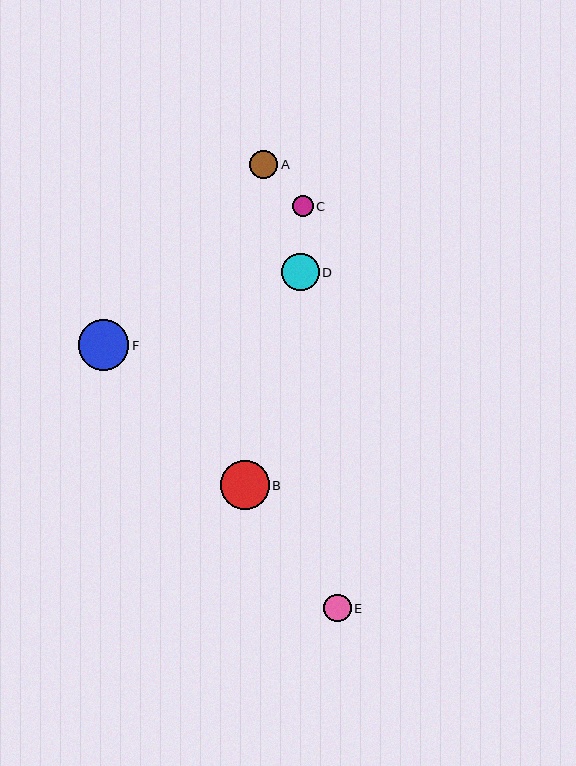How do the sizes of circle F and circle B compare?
Circle F and circle B are approximately the same size.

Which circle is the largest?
Circle F is the largest with a size of approximately 51 pixels.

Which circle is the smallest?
Circle C is the smallest with a size of approximately 20 pixels.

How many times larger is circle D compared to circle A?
Circle D is approximately 1.4 times the size of circle A.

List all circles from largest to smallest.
From largest to smallest: F, B, D, A, E, C.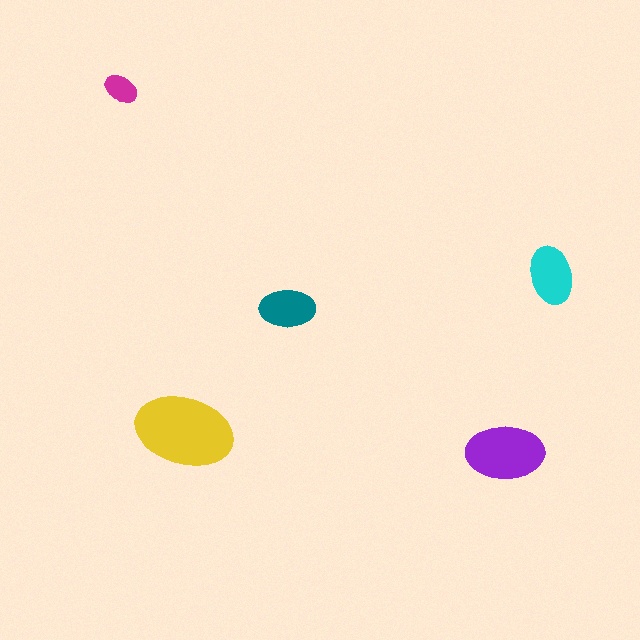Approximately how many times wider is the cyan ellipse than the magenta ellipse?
About 1.5 times wider.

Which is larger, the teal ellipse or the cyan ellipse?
The cyan one.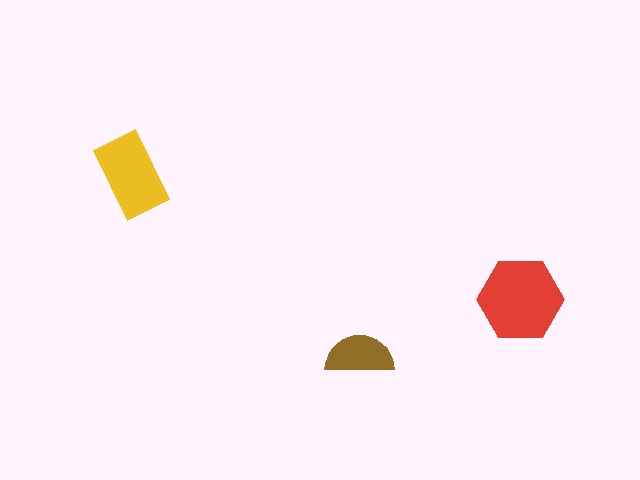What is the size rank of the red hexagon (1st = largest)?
1st.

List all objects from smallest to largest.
The brown semicircle, the yellow rectangle, the red hexagon.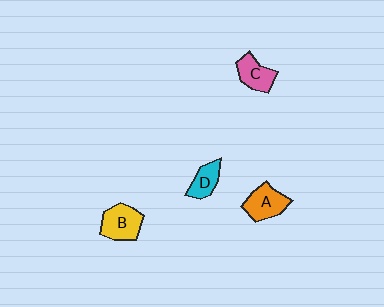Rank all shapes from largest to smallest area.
From largest to smallest: B (yellow), A (orange), C (pink), D (cyan).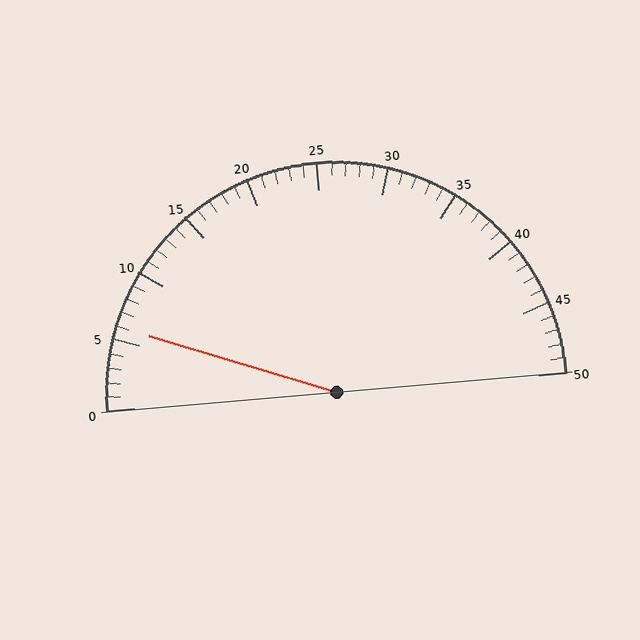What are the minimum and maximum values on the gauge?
The gauge ranges from 0 to 50.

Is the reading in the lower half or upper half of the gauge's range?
The reading is in the lower half of the range (0 to 50).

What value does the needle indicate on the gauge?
The needle indicates approximately 6.